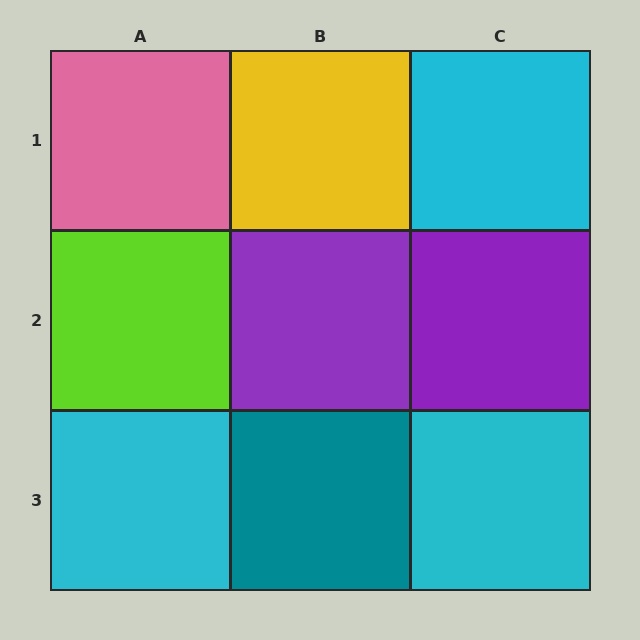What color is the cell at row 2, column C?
Purple.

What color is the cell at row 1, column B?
Yellow.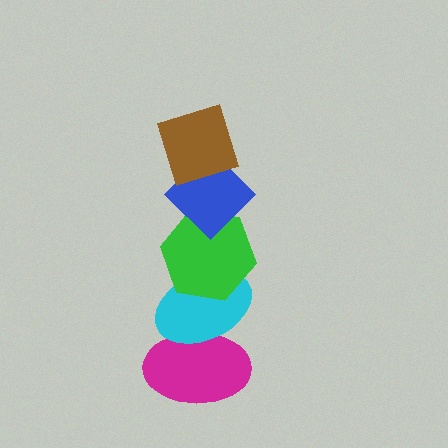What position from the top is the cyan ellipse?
The cyan ellipse is 4th from the top.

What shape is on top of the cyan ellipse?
The green hexagon is on top of the cyan ellipse.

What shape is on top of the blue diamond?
The brown diamond is on top of the blue diamond.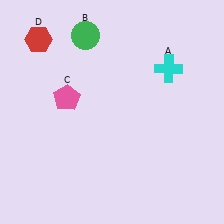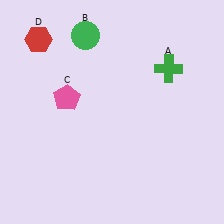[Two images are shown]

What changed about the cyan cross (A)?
In Image 1, A is cyan. In Image 2, it changed to green.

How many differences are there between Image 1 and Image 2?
There is 1 difference between the two images.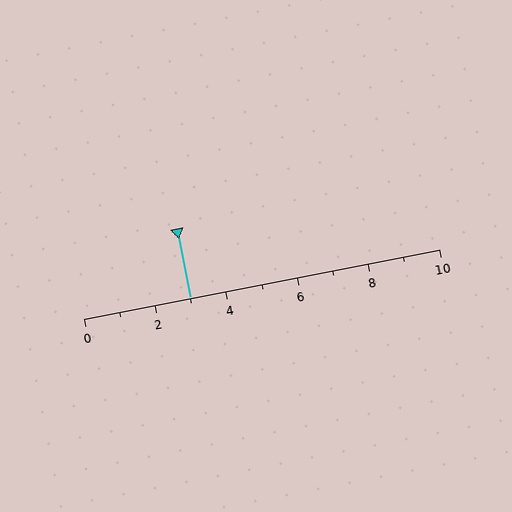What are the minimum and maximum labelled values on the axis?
The axis runs from 0 to 10.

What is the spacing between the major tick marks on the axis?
The major ticks are spaced 2 apart.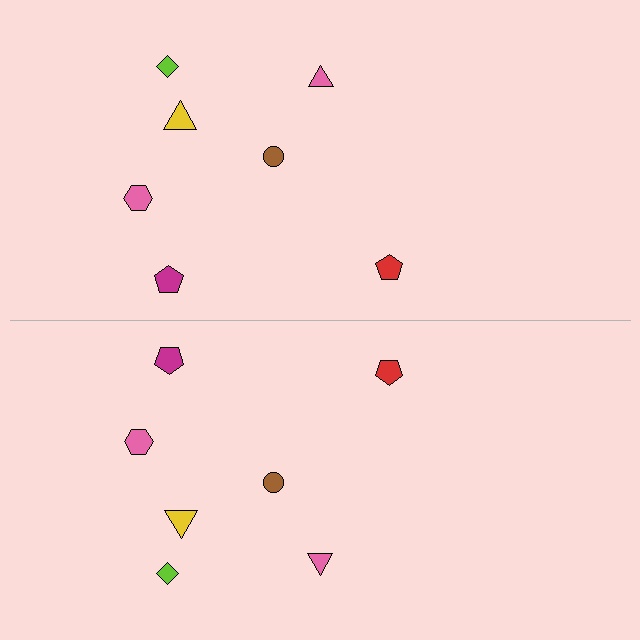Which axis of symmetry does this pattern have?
The pattern has a horizontal axis of symmetry running through the center of the image.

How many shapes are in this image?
There are 14 shapes in this image.